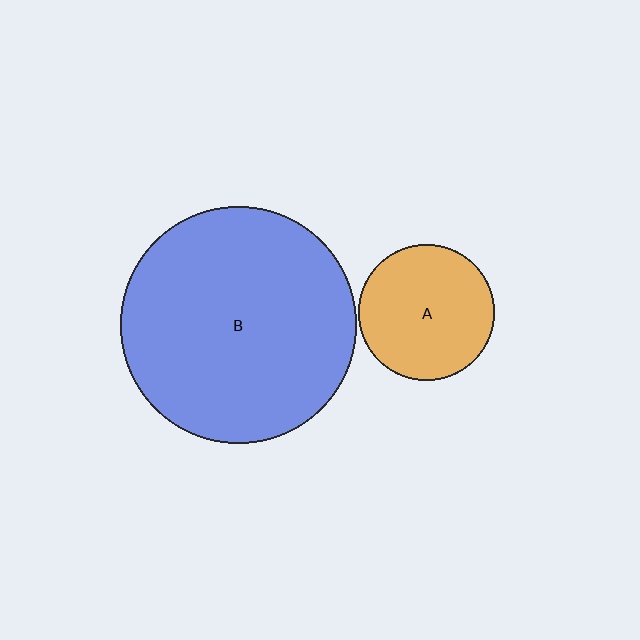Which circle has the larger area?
Circle B (blue).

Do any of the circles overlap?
No, none of the circles overlap.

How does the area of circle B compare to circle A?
Approximately 3.0 times.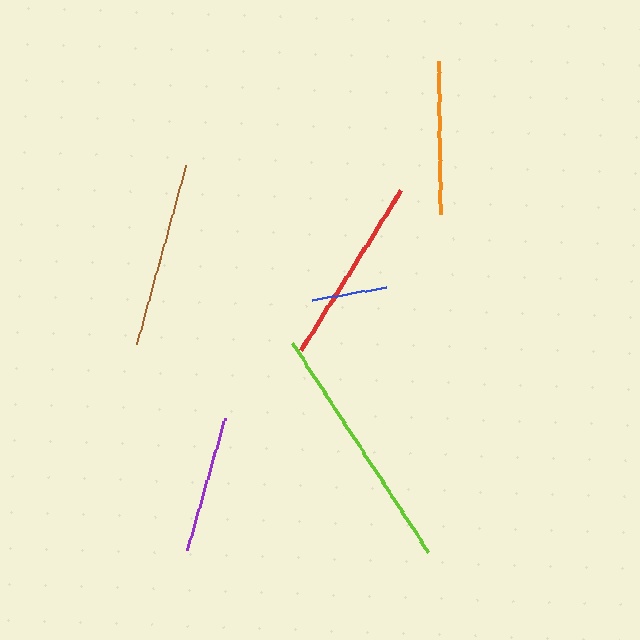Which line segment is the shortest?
The blue line is the shortest at approximately 76 pixels.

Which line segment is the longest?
The lime line is the longest at approximately 249 pixels.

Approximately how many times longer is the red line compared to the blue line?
The red line is approximately 2.5 times the length of the blue line.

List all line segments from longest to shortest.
From longest to shortest: lime, red, brown, orange, purple, blue.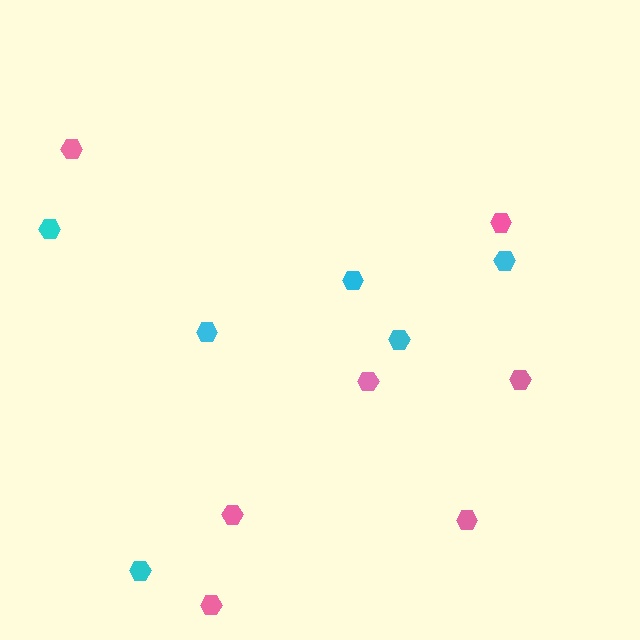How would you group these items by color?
There are 2 groups: one group of pink hexagons (7) and one group of cyan hexagons (6).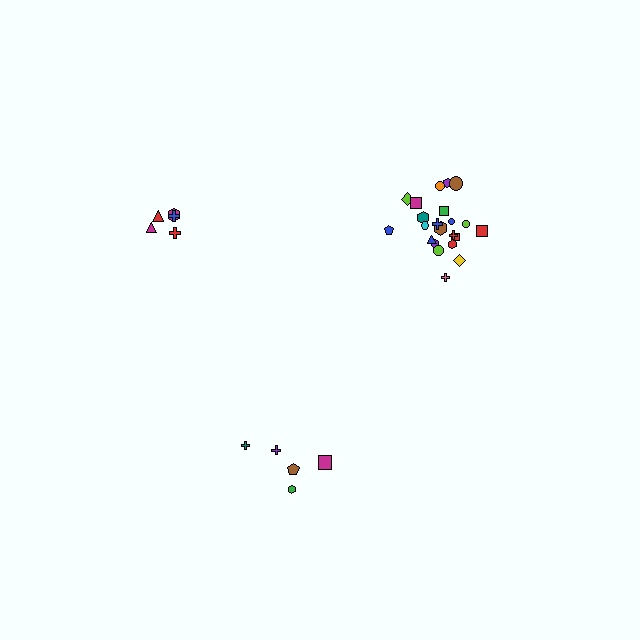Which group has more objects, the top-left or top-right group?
The top-right group.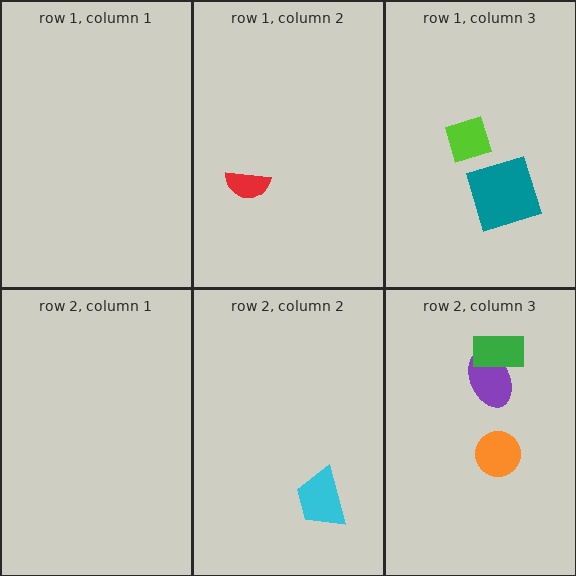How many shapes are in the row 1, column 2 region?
1.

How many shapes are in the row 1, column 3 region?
2.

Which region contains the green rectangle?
The row 2, column 3 region.